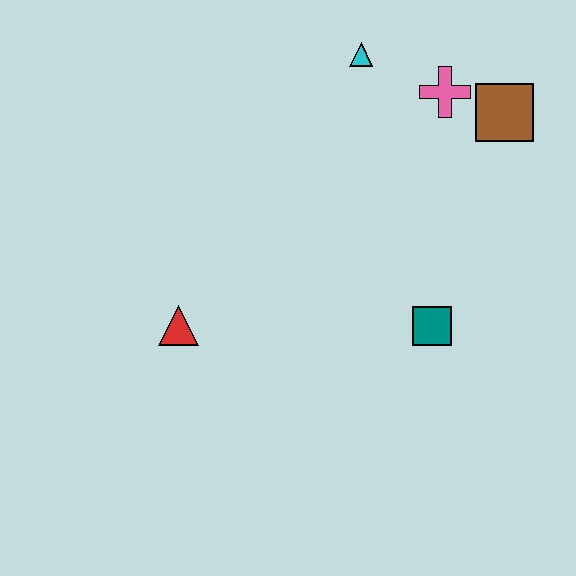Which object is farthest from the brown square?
The red triangle is farthest from the brown square.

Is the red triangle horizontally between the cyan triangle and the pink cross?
No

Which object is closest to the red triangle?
The teal square is closest to the red triangle.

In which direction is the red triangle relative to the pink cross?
The red triangle is to the left of the pink cross.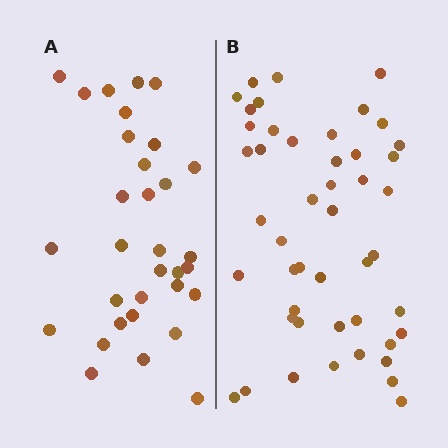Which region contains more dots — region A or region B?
Region B (the right region) has more dots.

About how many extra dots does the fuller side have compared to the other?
Region B has approximately 15 more dots than region A.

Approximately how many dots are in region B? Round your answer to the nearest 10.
About 50 dots. (The exact count is 47, which rounds to 50.)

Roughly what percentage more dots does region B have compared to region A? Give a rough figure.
About 45% more.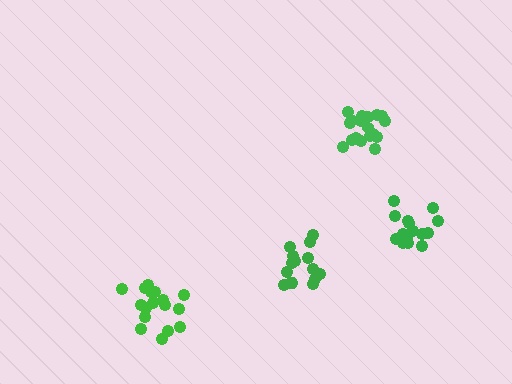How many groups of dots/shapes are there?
There are 4 groups.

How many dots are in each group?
Group 1: 15 dots, Group 2: 15 dots, Group 3: 19 dots, Group 4: 17 dots (66 total).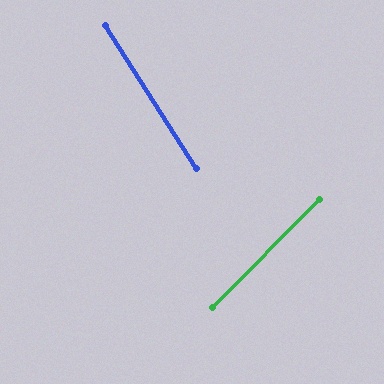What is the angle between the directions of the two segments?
Approximately 77 degrees.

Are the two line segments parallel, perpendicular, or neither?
Neither parallel nor perpendicular — they differ by about 77°.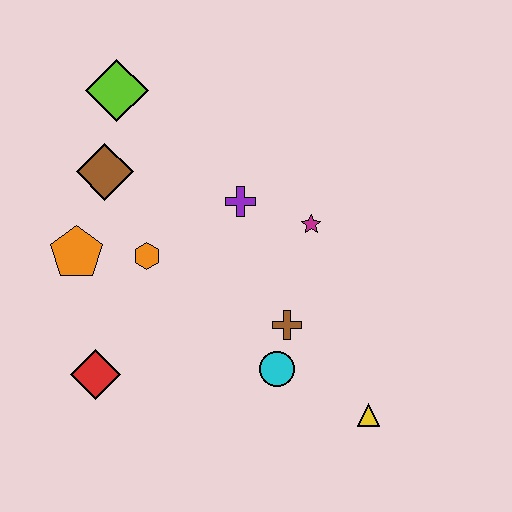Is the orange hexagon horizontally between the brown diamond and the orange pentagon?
No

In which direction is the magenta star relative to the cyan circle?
The magenta star is above the cyan circle.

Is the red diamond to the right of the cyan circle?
No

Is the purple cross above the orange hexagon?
Yes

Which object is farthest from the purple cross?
The yellow triangle is farthest from the purple cross.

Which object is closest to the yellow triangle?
The cyan circle is closest to the yellow triangle.